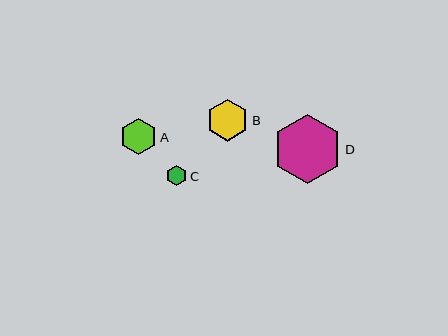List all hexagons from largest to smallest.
From largest to smallest: D, B, A, C.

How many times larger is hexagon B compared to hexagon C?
Hexagon B is approximately 2.1 times the size of hexagon C.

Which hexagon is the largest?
Hexagon D is the largest with a size of approximately 69 pixels.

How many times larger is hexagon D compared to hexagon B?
Hexagon D is approximately 1.7 times the size of hexagon B.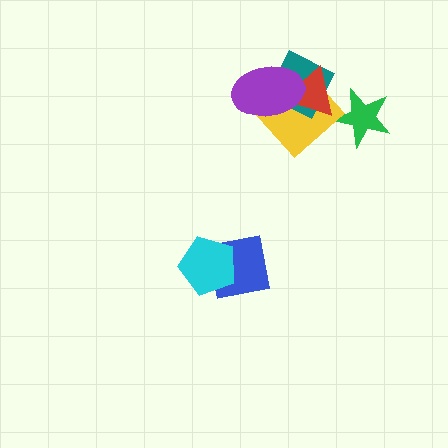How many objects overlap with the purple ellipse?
3 objects overlap with the purple ellipse.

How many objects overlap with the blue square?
1 object overlaps with the blue square.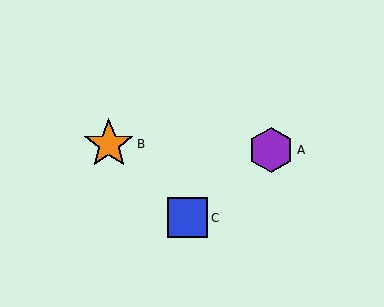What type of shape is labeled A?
Shape A is a purple hexagon.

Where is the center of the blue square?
The center of the blue square is at (188, 218).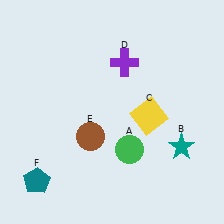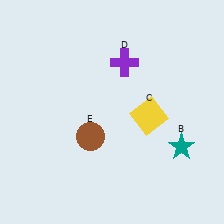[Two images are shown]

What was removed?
The green circle (A), the teal pentagon (F) were removed in Image 2.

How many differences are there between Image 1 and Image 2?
There are 2 differences between the two images.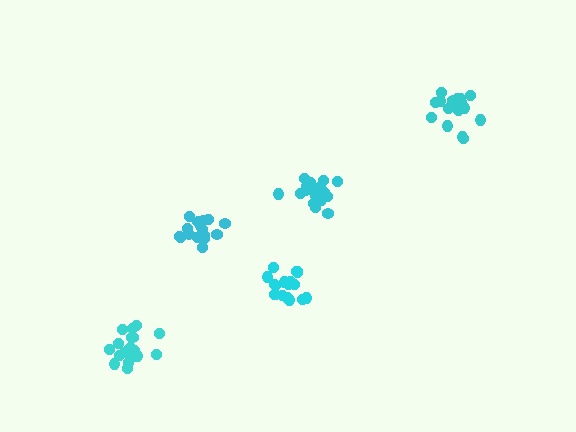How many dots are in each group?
Group 1: 19 dots, Group 2: 20 dots, Group 3: 19 dots, Group 4: 16 dots, Group 5: 19 dots (93 total).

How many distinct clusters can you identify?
There are 5 distinct clusters.